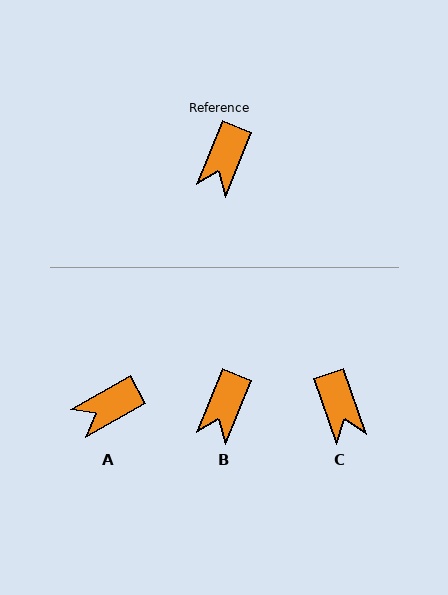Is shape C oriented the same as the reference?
No, it is off by about 42 degrees.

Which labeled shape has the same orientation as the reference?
B.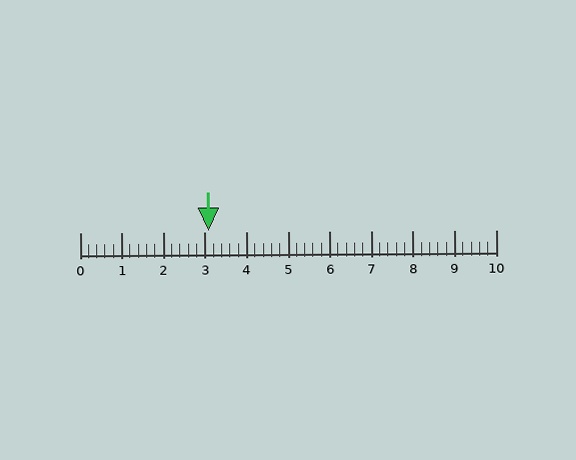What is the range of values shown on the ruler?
The ruler shows values from 0 to 10.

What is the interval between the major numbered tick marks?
The major tick marks are spaced 1 units apart.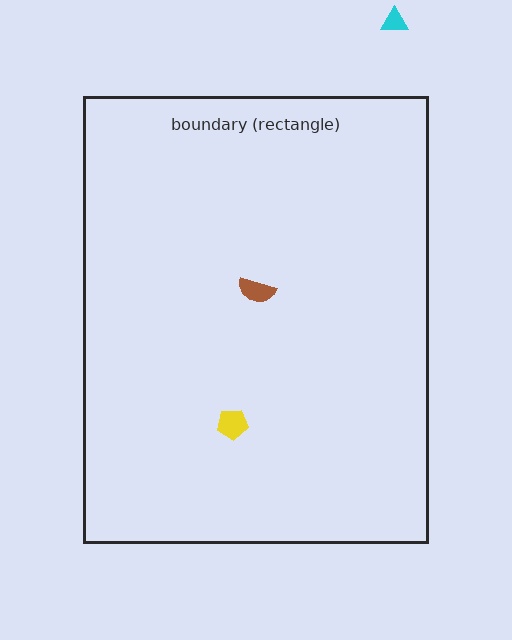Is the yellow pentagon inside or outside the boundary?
Inside.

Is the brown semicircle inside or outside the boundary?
Inside.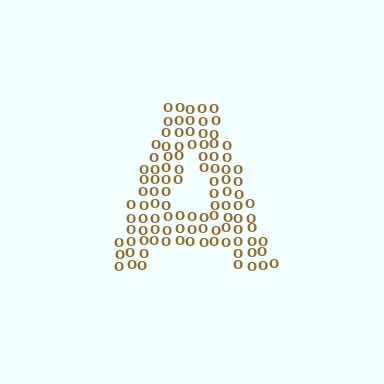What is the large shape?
The large shape is the letter A.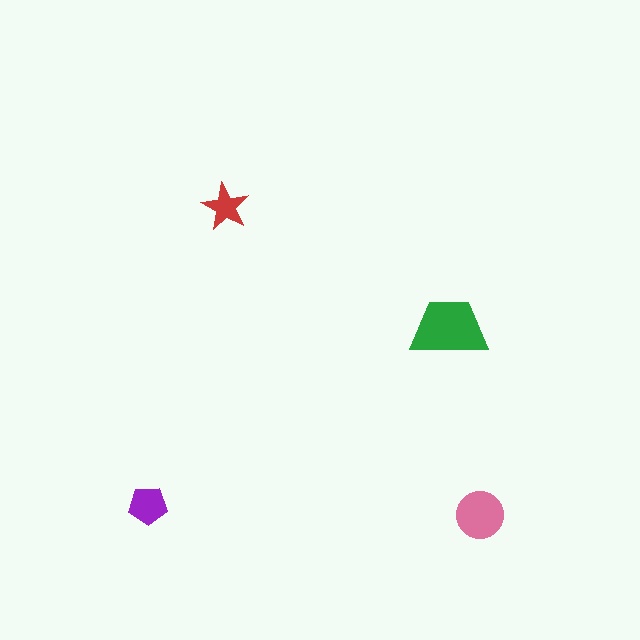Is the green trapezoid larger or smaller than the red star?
Larger.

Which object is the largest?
The green trapezoid.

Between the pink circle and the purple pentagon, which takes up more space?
The pink circle.